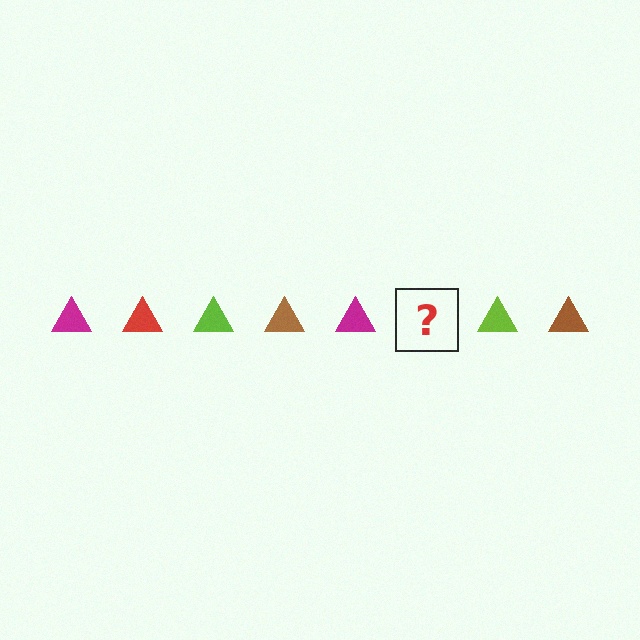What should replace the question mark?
The question mark should be replaced with a red triangle.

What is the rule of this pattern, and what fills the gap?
The rule is that the pattern cycles through magenta, red, lime, brown triangles. The gap should be filled with a red triangle.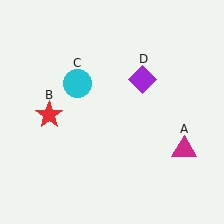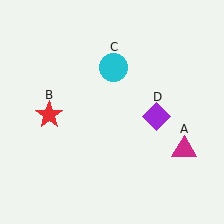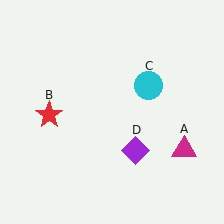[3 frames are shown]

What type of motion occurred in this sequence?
The cyan circle (object C), purple diamond (object D) rotated clockwise around the center of the scene.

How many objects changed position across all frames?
2 objects changed position: cyan circle (object C), purple diamond (object D).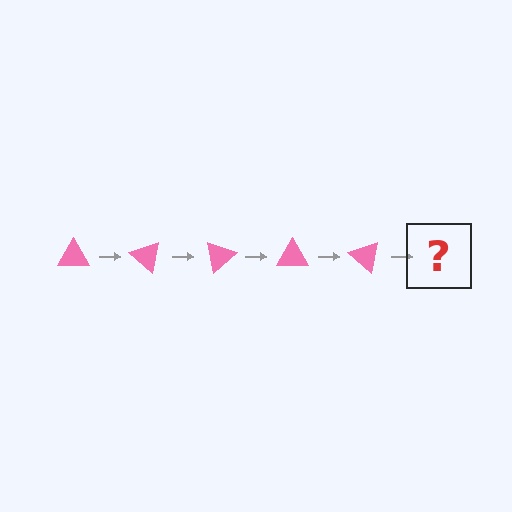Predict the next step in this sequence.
The next step is a pink triangle rotated 200 degrees.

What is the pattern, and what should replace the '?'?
The pattern is that the triangle rotates 40 degrees each step. The '?' should be a pink triangle rotated 200 degrees.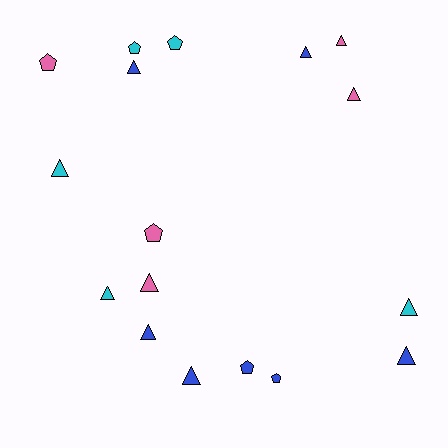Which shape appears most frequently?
Triangle, with 11 objects.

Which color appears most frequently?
Blue, with 7 objects.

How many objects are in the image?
There are 17 objects.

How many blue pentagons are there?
There are 2 blue pentagons.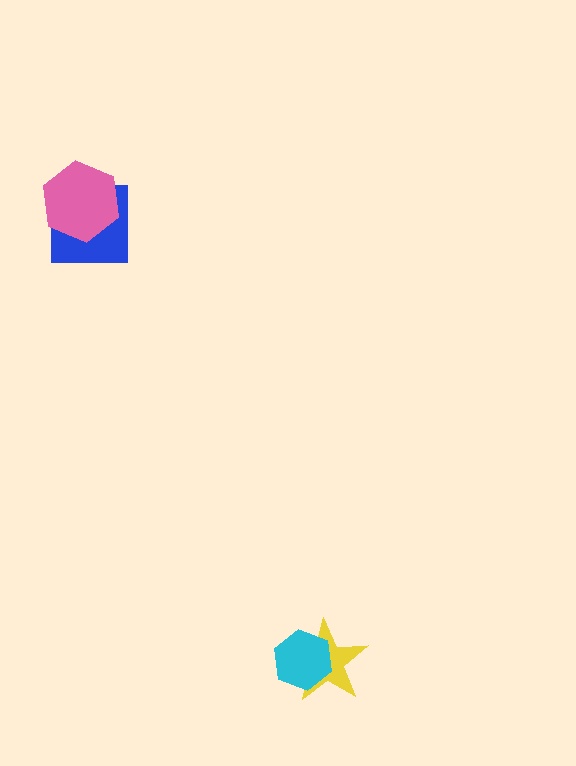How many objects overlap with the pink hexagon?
1 object overlaps with the pink hexagon.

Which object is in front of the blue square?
The pink hexagon is in front of the blue square.